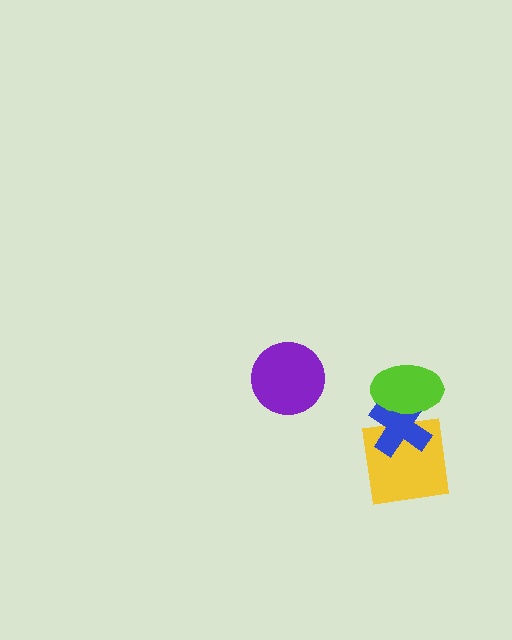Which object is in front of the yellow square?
The blue cross is in front of the yellow square.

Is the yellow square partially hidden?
Yes, it is partially covered by another shape.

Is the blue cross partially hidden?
Yes, it is partially covered by another shape.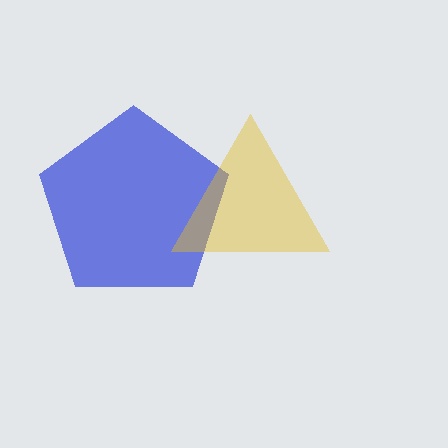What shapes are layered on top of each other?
The layered shapes are: a blue pentagon, a yellow triangle.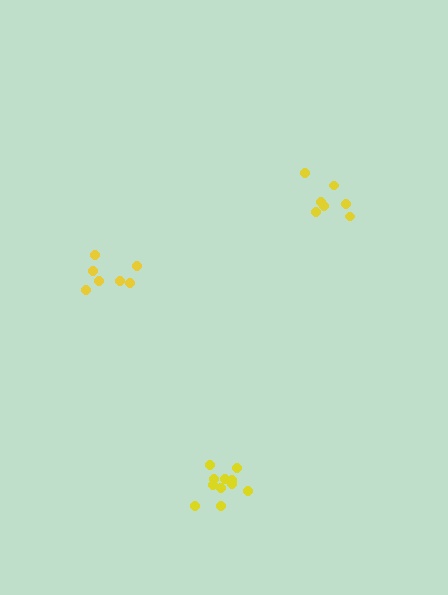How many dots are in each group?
Group 1: 11 dots, Group 2: 7 dots, Group 3: 7 dots (25 total).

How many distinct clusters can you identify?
There are 3 distinct clusters.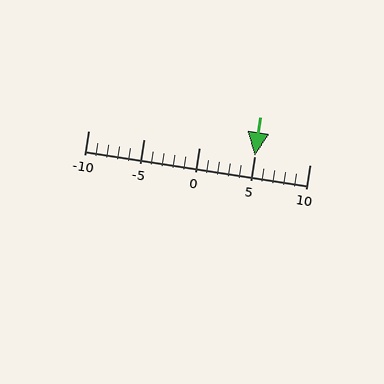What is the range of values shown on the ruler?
The ruler shows values from -10 to 10.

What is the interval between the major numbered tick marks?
The major tick marks are spaced 5 units apart.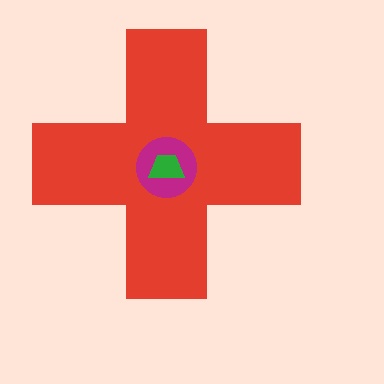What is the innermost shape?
The green trapezoid.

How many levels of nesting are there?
3.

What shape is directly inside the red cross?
The magenta circle.